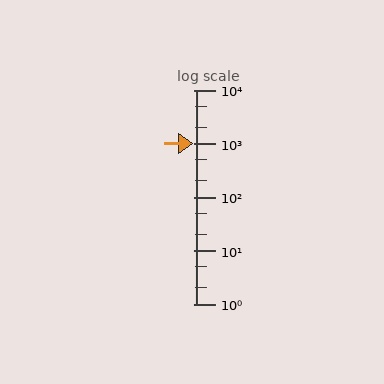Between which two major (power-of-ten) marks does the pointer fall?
The pointer is between 1000 and 10000.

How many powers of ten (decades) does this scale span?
The scale spans 4 decades, from 1 to 10000.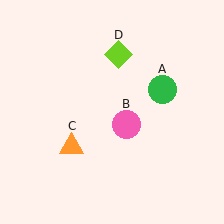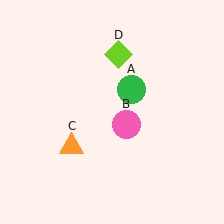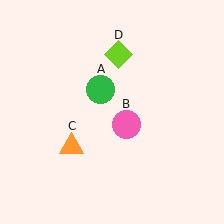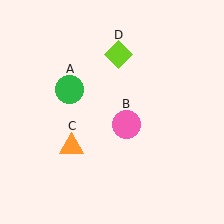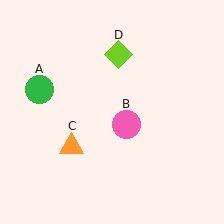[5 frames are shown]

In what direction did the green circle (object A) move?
The green circle (object A) moved left.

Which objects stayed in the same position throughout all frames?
Pink circle (object B) and orange triangle (object C) and lime diamond (object D) remained stationary.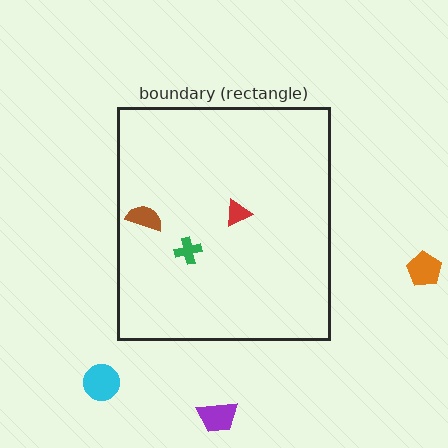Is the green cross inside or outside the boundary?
Inside.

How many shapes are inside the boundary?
3 inside, 3 outside.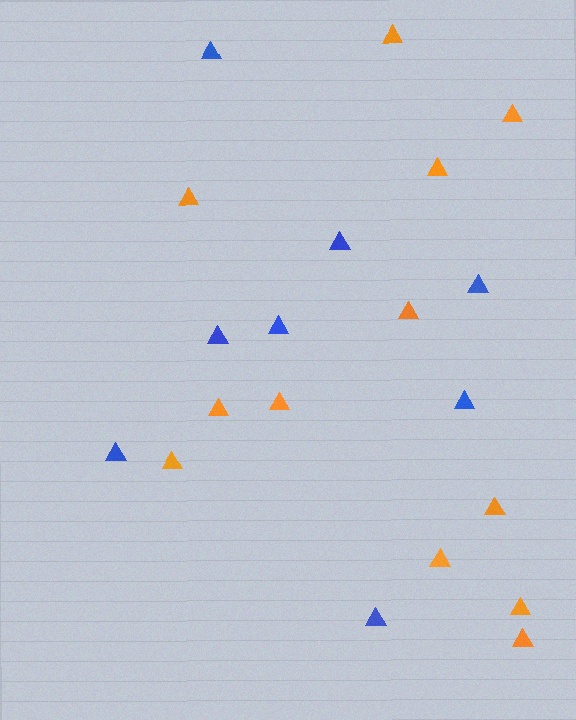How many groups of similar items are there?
There are 2 groups: one group of orange triangles (12) and one group of blue triangles (8).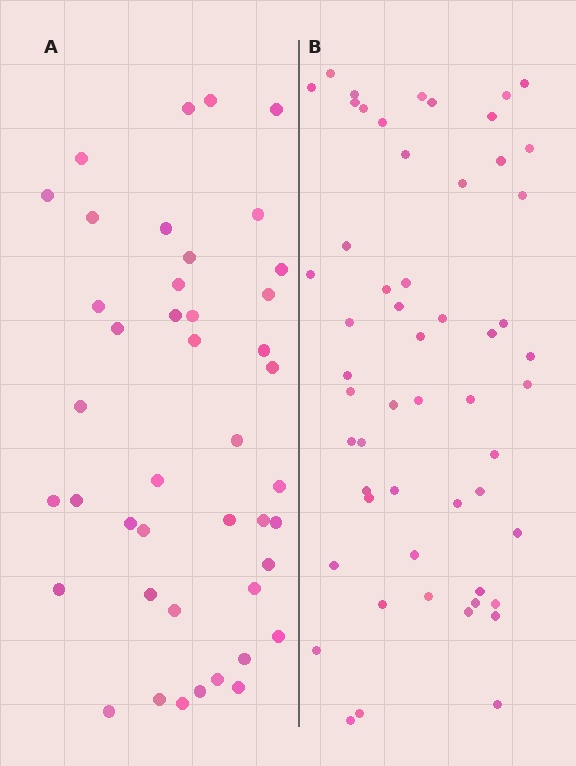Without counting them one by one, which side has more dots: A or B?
Region B (the right region) has more dots.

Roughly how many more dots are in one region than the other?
Region B has roughly 12 or so more dots than region A.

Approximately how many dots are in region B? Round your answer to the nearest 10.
About 60 dots. (The exact count is 55, which rounds to 60.)